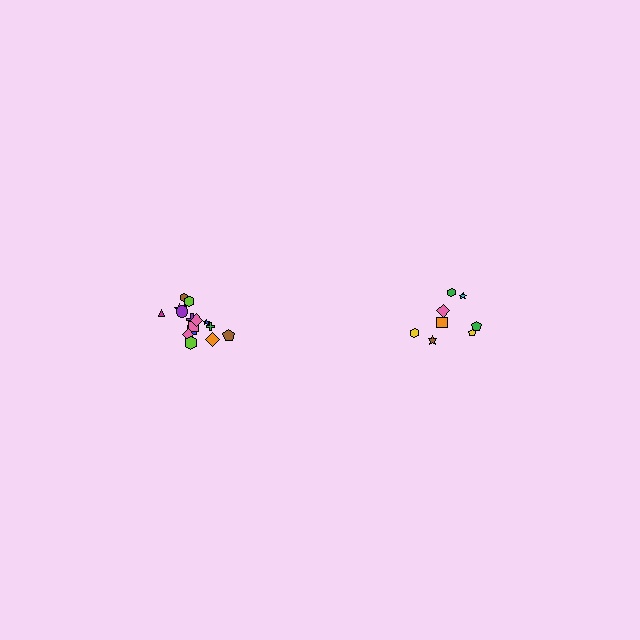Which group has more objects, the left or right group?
The left group.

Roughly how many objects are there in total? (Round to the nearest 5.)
Roughly 25 objects in total.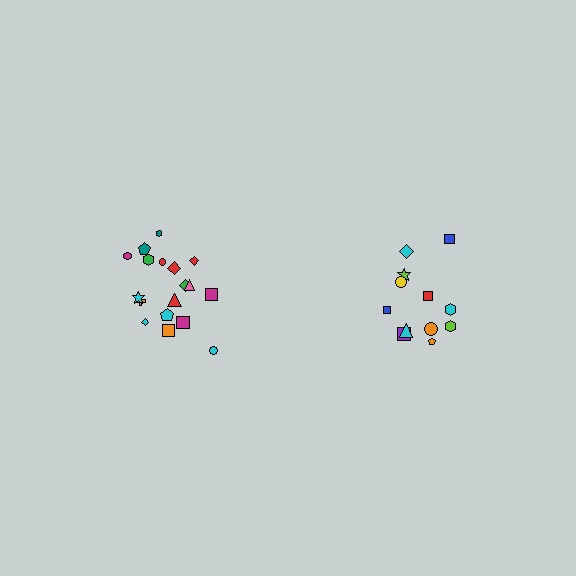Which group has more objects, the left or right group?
The left group.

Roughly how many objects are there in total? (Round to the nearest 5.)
Roughly 30 objects in total.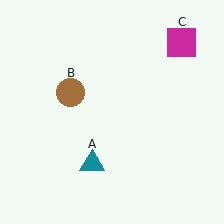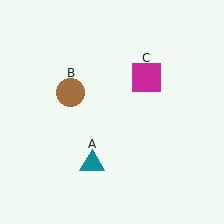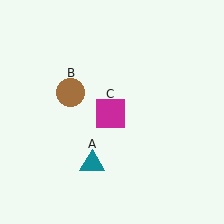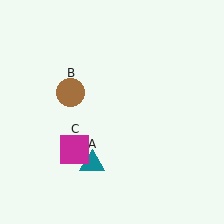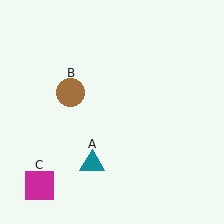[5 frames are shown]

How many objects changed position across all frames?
1 object changed position: magenta square (object C).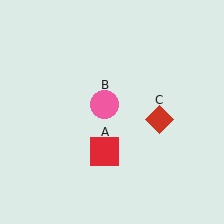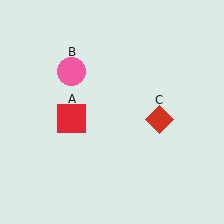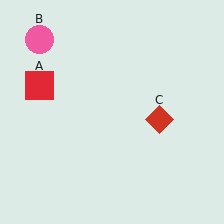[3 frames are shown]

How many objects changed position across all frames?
2 objects changed position: red square (object A), pink circle (object B).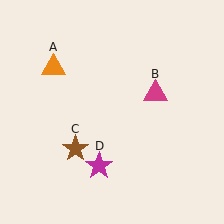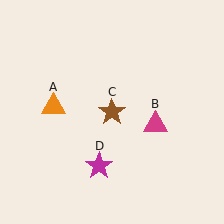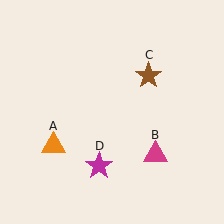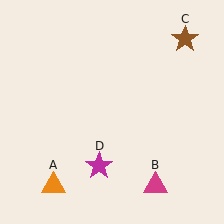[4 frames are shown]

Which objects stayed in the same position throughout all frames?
Magenta star (object D) remained stationary.